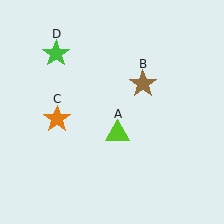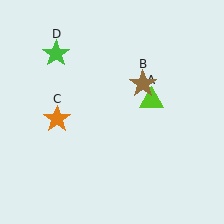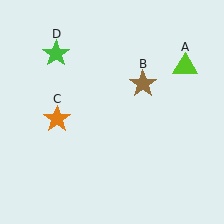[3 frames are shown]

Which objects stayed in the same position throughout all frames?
Brown star (object B) and orange star (object C) and green star (object D) remained stationary.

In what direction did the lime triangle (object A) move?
The lime triangle (object A) moved up and to the right.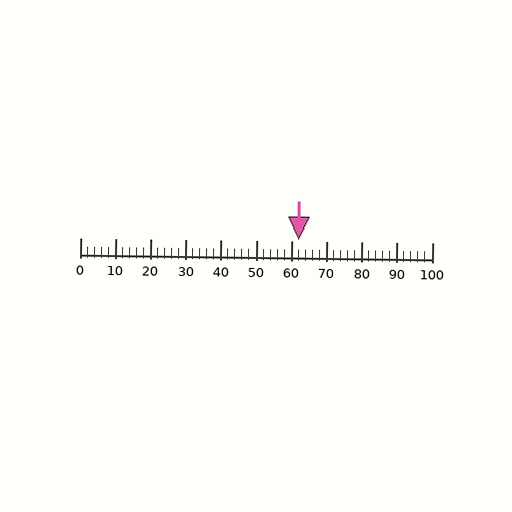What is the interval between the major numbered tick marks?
The major tick marks are spaced 10 units apart.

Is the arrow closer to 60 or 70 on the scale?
The arrow is closer to 60.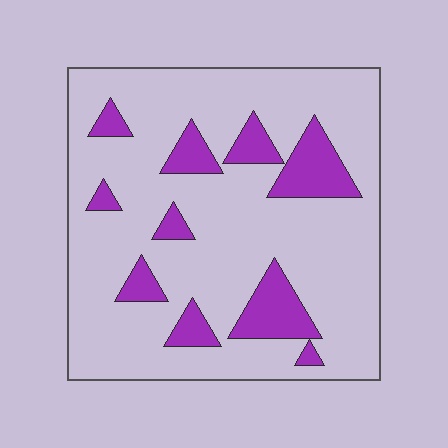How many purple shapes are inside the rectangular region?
10.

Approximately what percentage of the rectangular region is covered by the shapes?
Approximately 20%.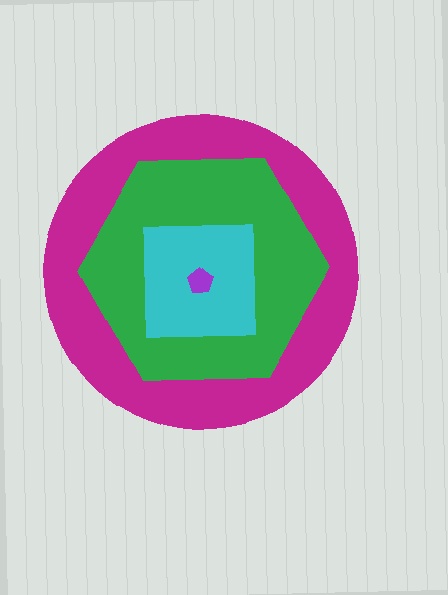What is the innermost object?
The purple pentagon.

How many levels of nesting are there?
4.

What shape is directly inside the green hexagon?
The cyan square.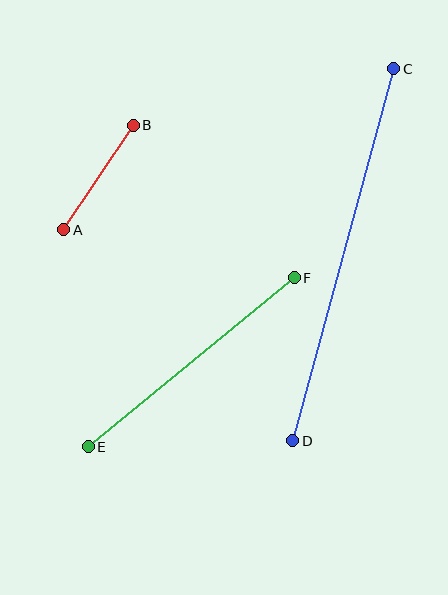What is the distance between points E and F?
The distance is approximately 266 pixels.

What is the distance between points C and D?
The distance is approximately 386 pixels.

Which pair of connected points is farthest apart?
Points C and D are farthest apart.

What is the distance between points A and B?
The distance is approximately 126 pixels.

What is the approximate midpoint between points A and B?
The midpoint is at approximately (99, 178) pixels.